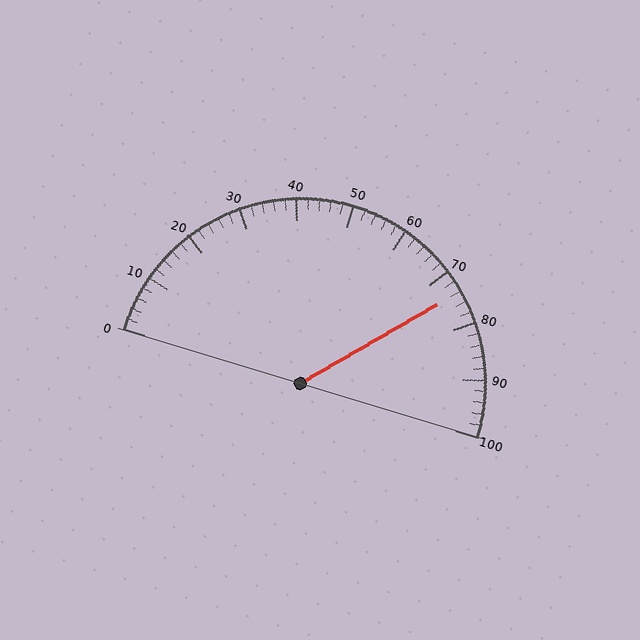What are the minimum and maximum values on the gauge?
The gauge ranges from 0 to 100.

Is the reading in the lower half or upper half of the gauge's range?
The reading is in the upper half of the range (0 to 100).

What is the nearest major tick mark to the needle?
The nearest major tick mark is 70.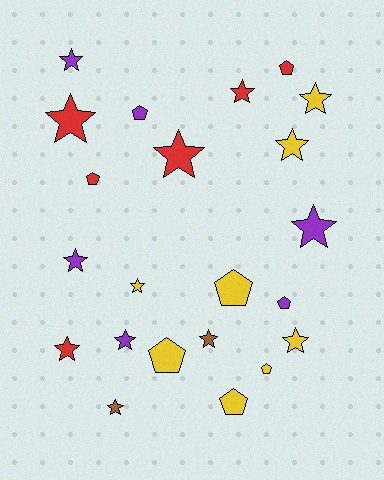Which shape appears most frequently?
Star, with 14 objects.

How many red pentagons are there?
There are 2 red pentagons.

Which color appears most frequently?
Yellow, with 8 objects.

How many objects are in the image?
There are 22 objects.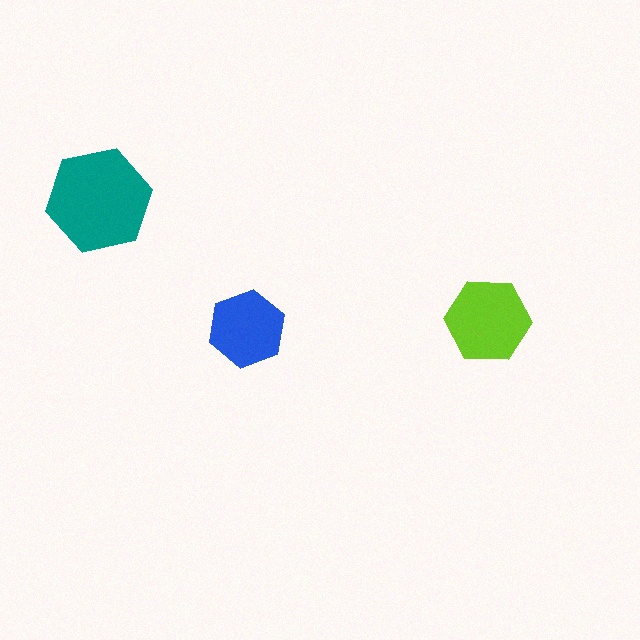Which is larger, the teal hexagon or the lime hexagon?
The teal one.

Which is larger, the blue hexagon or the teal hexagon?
The teal one.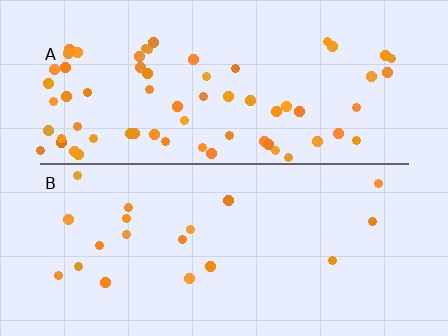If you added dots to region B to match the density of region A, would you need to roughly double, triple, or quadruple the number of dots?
Approximately quadruple.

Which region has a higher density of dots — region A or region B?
A (the top).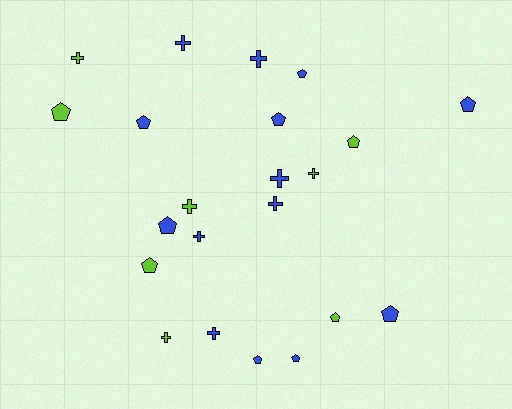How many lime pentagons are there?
There are 4 lime pentagons.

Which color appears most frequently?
Blue, with 14 objects.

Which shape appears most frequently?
Pentagon, with 12 objects.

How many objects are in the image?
There are 22 objects.